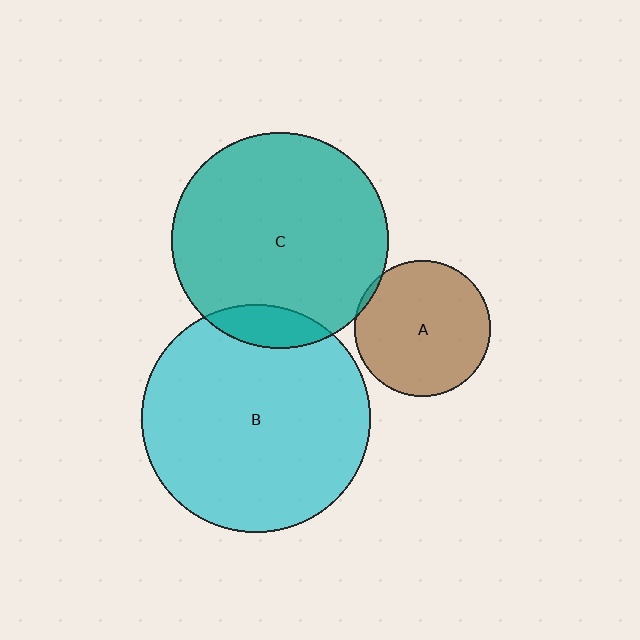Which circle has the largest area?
Circle B (cyan).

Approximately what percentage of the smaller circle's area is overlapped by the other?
Approximately 5%.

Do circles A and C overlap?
Yes.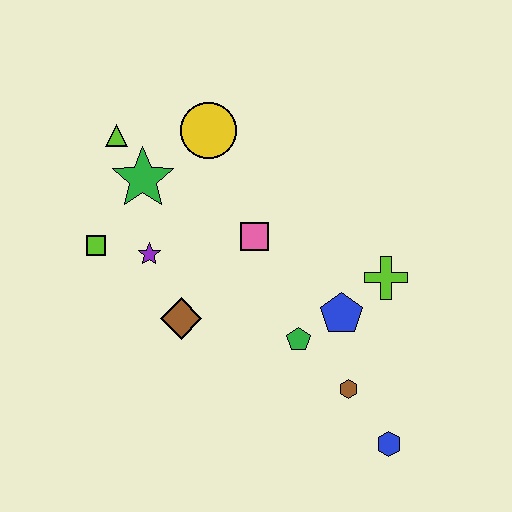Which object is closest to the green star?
The lime triangle is closest to the green star.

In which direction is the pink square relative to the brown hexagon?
The pink square is above the brown hexagon.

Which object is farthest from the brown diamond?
The blue hexagon is farthest from the brown diamond.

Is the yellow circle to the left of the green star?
No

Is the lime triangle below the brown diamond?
No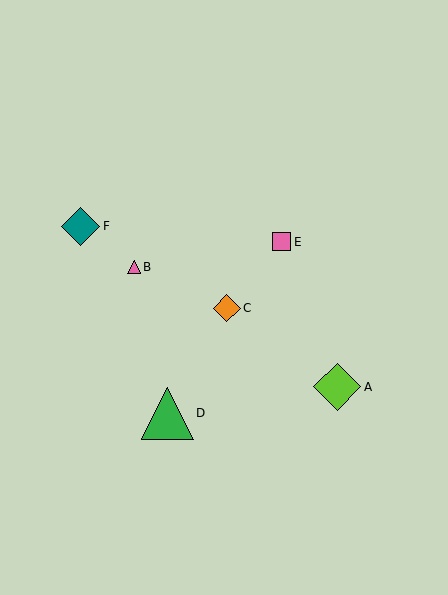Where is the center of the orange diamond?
The center of the orange diamond is at (227, 308).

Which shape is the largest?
The green triangle (labeled D) is the largest.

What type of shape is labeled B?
Shape B is a pink triangle.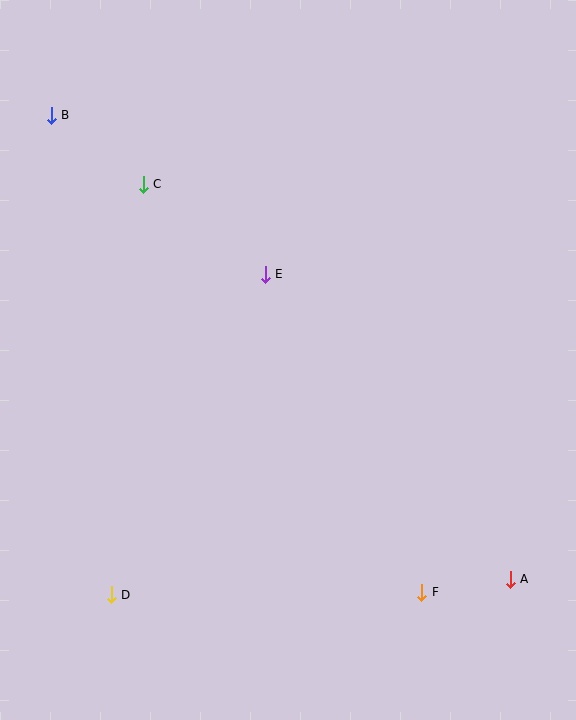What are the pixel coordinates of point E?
Point E is at (265, 274).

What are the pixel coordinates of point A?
Point A is at (510, 579).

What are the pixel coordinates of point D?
Point D is at (111, 595).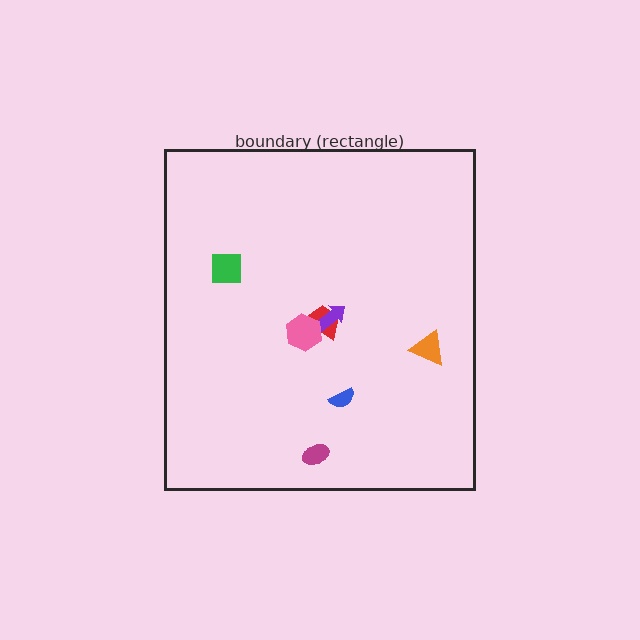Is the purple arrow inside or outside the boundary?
Inside.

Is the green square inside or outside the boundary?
Inside.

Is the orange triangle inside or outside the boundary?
Inside.